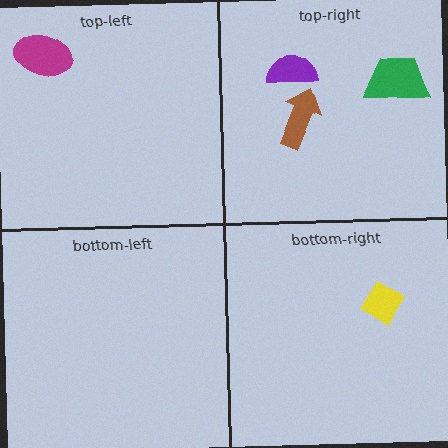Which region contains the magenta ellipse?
The top-left region.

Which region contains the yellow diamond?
The bottom-right region.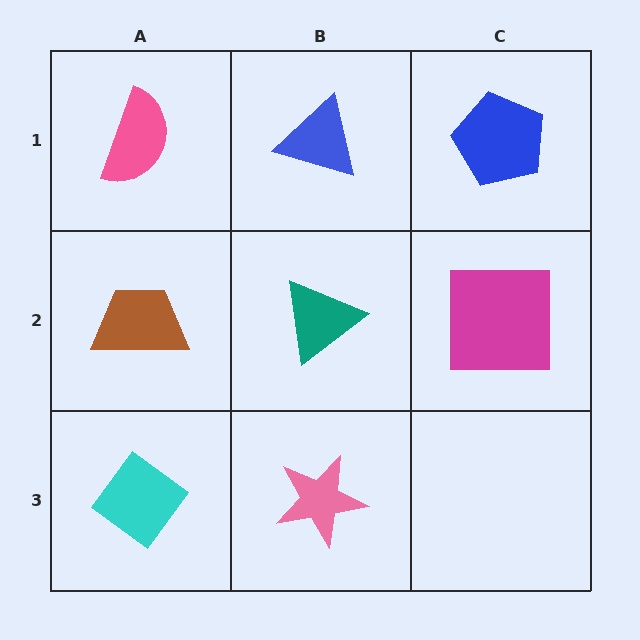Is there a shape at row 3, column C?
No, that cell is empty.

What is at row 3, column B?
A pink star.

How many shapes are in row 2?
3 shapes.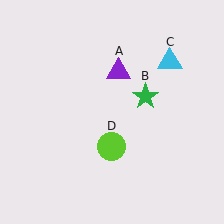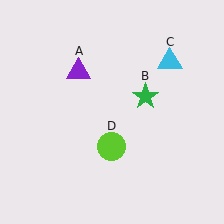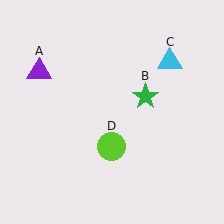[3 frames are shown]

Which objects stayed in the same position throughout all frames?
Green star (object B) and cyan triangle (object C) and lime circle (object D) remained stationary.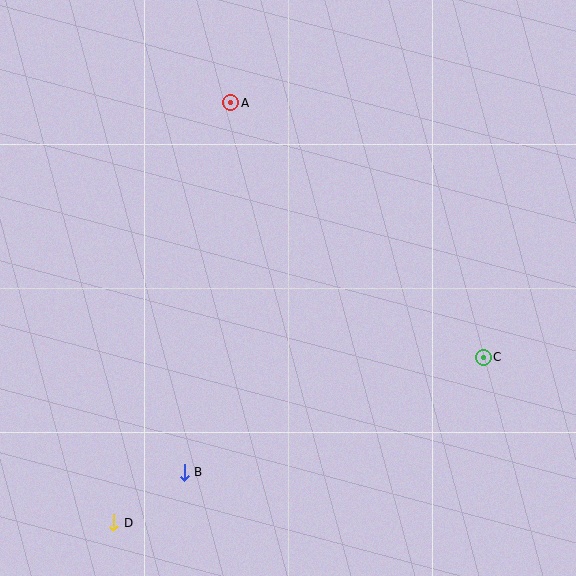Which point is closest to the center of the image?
Point A at (231, 103) is closest to the center.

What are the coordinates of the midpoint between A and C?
The midpoint between A and C is at (357, 230).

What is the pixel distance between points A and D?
The distance between A and D is 436 pixels.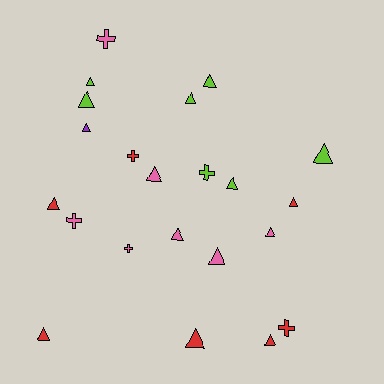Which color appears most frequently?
Pink, with 7 objects.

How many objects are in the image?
There are 22 objects.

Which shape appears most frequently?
Triangle, with 16 objects.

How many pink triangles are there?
There are 4 pink triangles.